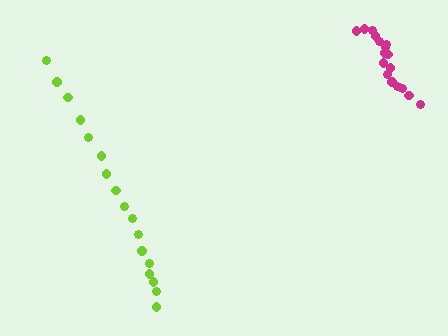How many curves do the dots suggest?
There are 2 distinct paths.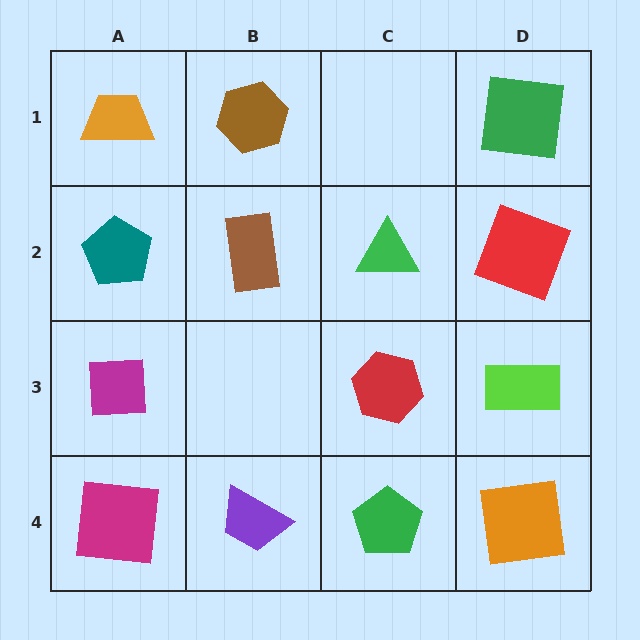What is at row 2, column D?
A red square.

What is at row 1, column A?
An orange trapezoid.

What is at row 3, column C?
A red hexagon.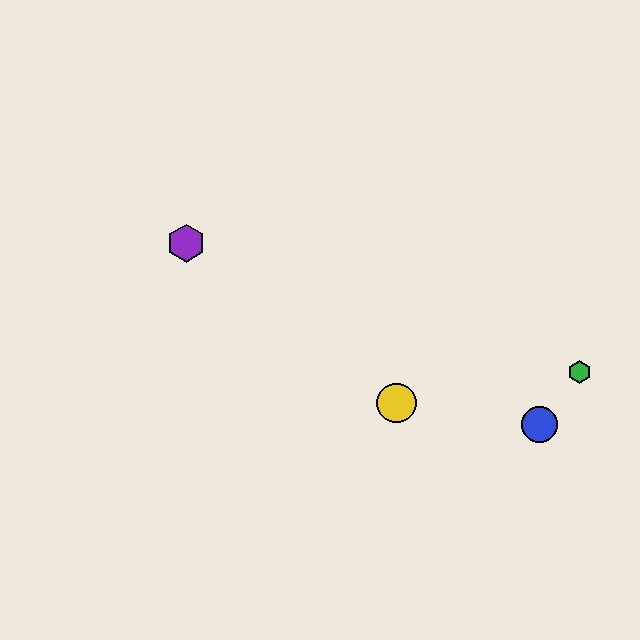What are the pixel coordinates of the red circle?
The red circle is at (400, 406).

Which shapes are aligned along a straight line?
The red circle, the yellow circle, the purple hexagon are aligned along a straight line.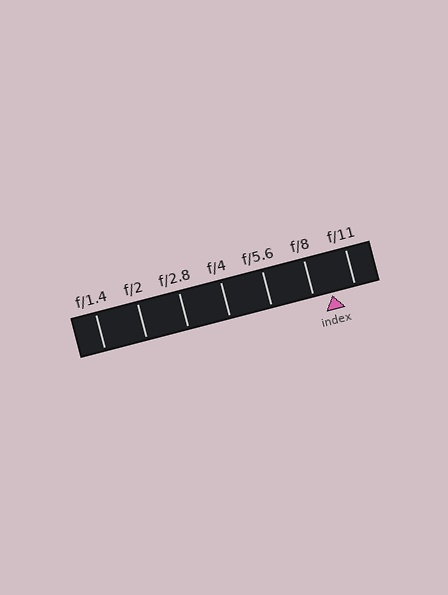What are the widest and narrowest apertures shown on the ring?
The widest aperture shown is f/1.4 and the narrowest is f/11.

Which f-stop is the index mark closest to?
The index mark is closest to f/8.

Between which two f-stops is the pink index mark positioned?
The index mark is between f/8 and f/11.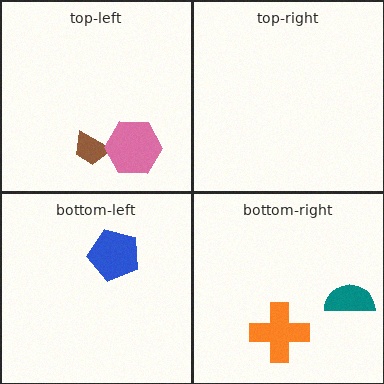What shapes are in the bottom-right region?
The teal semicircle, the orange cross.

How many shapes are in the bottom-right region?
2.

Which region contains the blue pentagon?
The bottom-left region.